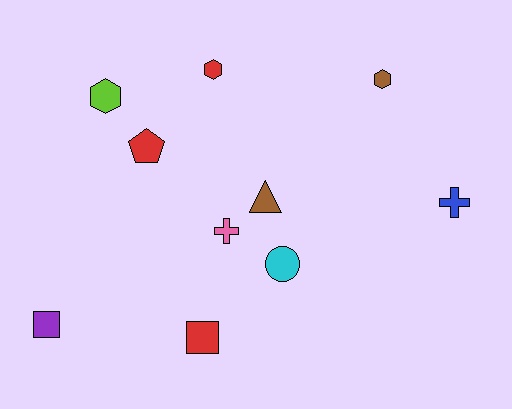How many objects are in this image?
There are 10 objects.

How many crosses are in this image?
There are 2 crosses.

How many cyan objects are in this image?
There is 1 cyan object.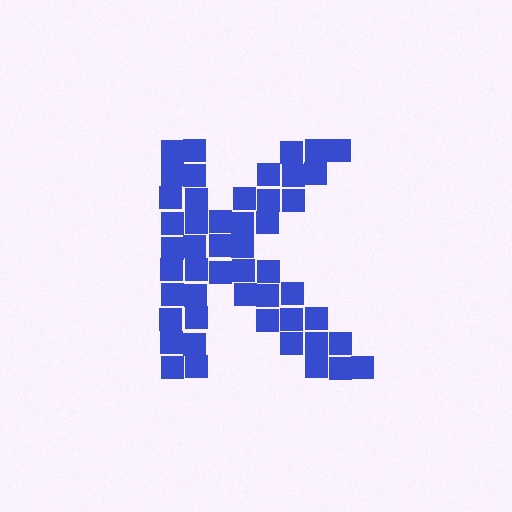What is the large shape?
The large shape is the letter K.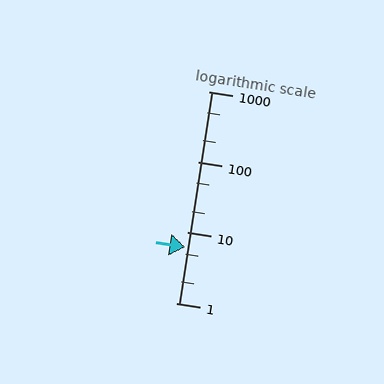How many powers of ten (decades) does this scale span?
The scale spans 3 decades, from 1 to 1000.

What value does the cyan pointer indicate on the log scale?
The pointer indicates approximately 6.1.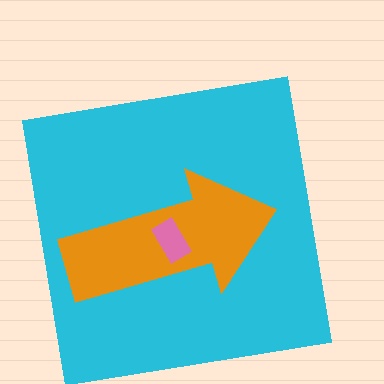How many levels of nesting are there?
3.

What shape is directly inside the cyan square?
The orange arrow.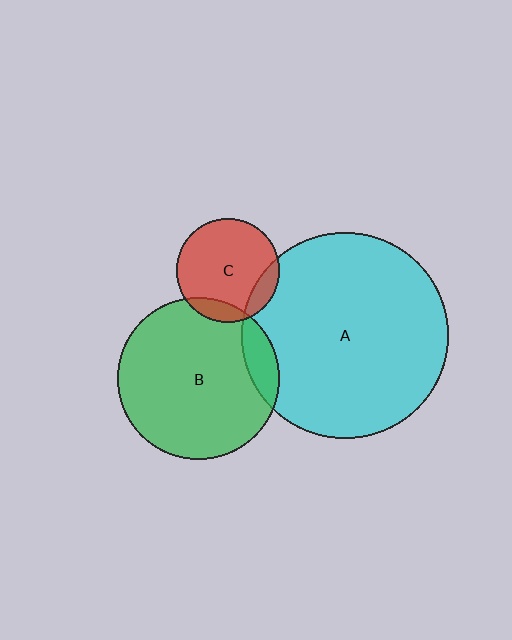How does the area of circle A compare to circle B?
Approximately 1.6 times.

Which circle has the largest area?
Circle A (cyan).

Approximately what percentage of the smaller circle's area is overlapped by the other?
Approximately 10%.